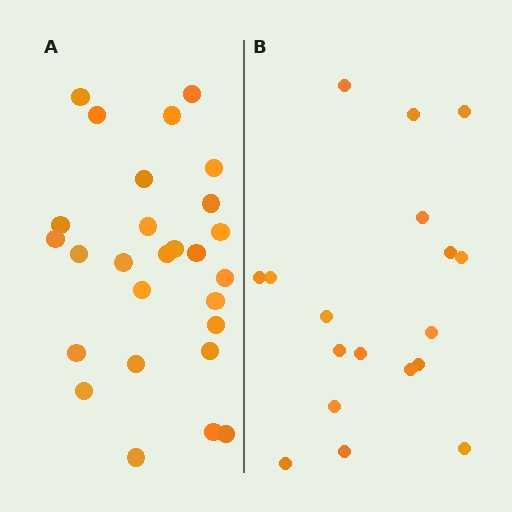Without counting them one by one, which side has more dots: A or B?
Region A (the left region) has more dots.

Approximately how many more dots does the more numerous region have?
Region A has roughly 8 or so more dots than region B.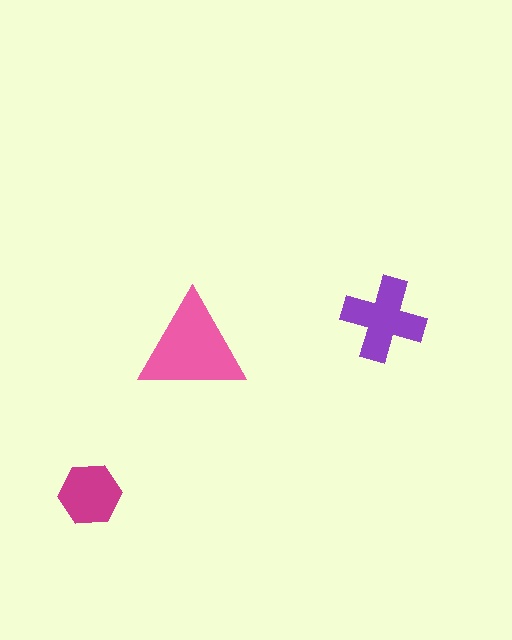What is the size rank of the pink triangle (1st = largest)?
1st.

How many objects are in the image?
There are 3 objects in the image.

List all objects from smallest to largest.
The magenta hexagon, the purple cross, the pink triangle.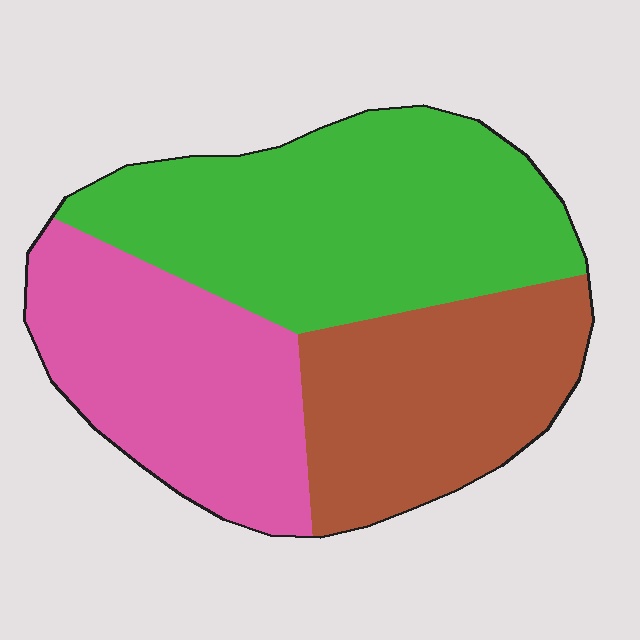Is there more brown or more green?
Green.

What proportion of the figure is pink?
Pink covers around 30% of the figure.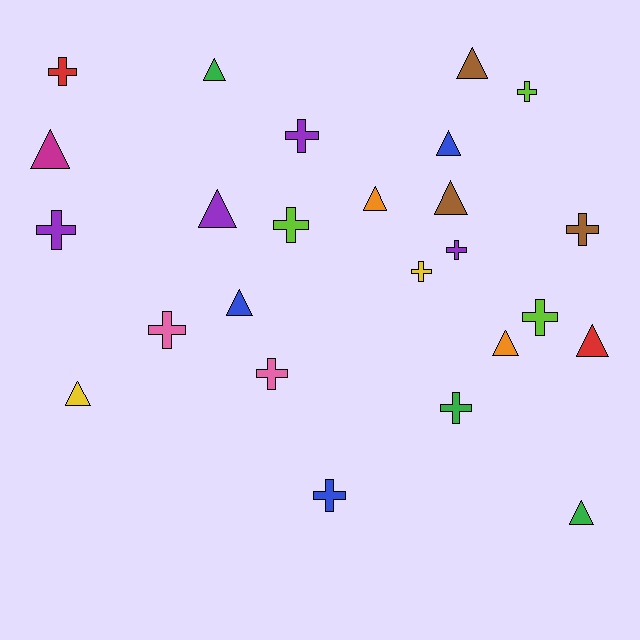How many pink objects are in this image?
There are 2 pink objects.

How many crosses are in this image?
There are 13 crosses.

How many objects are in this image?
There are 25 objects.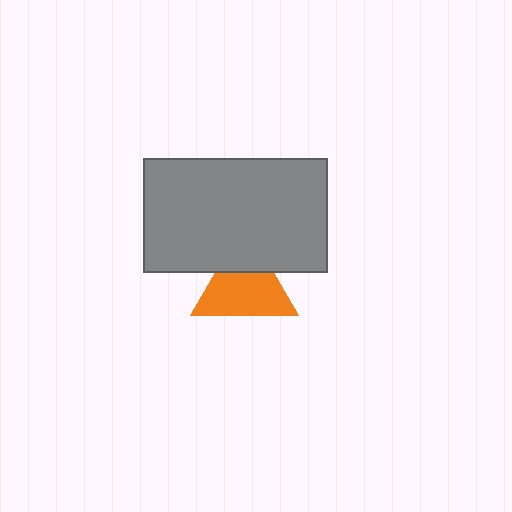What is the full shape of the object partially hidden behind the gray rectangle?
The partially hidden object is an orange triangle.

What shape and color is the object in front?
The object in front is a gray rectangle.